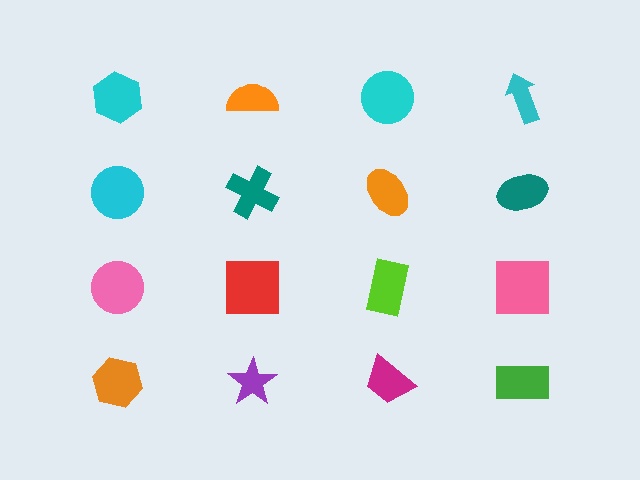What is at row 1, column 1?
A cyan hexagon.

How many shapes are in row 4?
4 shapes.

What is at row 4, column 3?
A magenta trapezoid.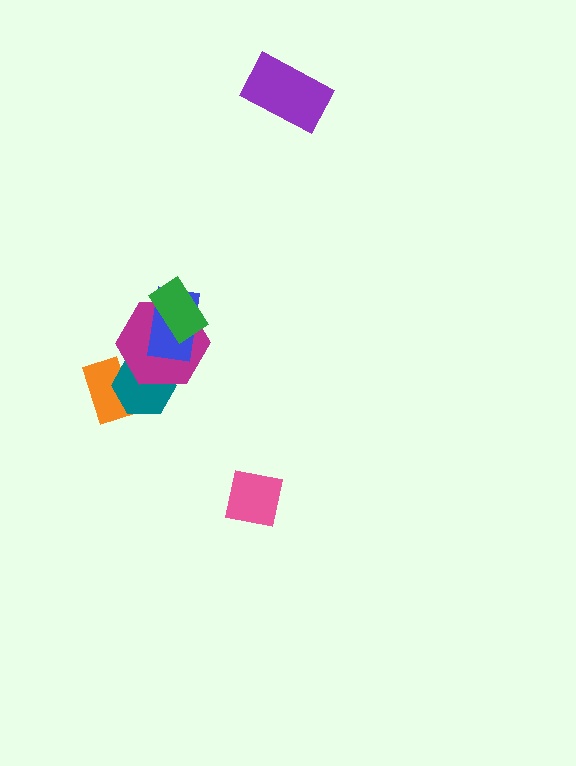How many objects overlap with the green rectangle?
2 objects overlap with the green rectangle.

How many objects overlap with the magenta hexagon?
3 objects overlap with the magenta hexagon.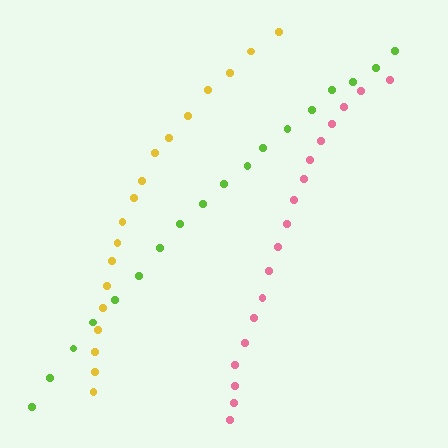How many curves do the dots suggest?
There are 3 distinct paths.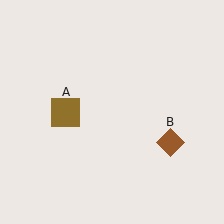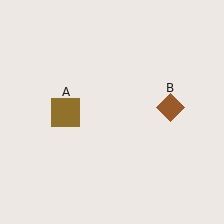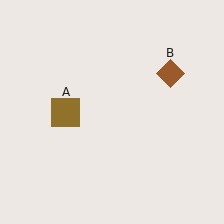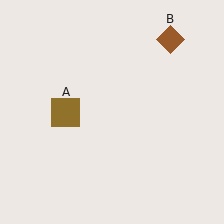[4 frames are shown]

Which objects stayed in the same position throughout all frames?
Brown square (object A) remained stationary.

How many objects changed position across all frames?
1 object changed position: brown diamond (object B).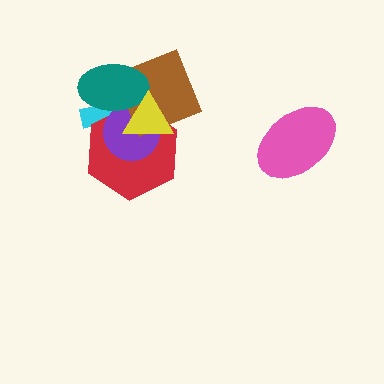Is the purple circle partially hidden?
Yes, it is partially covered by another shape.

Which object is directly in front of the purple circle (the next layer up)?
The brown diamond is directly in front of the purple circle.